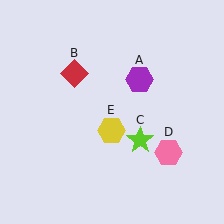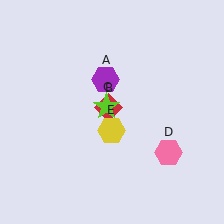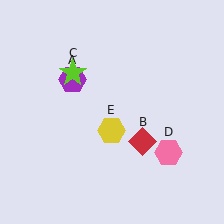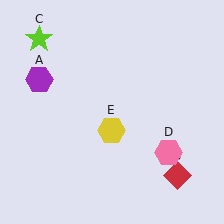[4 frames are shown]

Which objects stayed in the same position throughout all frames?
Pink hexagon (object D) and yellow hexagon (object E) remained stationary.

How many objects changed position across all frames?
3 objects changed position: purple hexagon (object A), red diamond (object B), lime star (object C).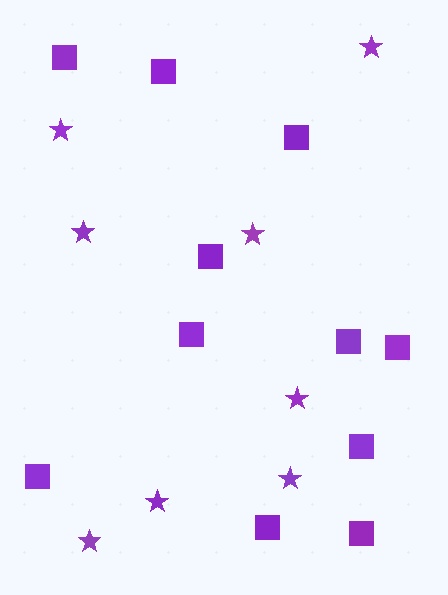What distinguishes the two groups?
There are 2 groups: one group of stars (8) and one group of squares (11).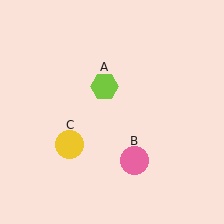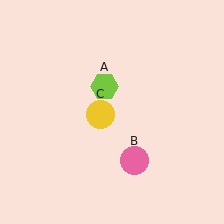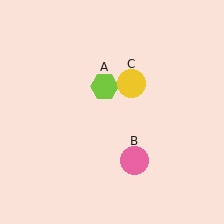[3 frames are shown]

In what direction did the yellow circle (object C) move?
The yellow circle (object C) moved up and to the right.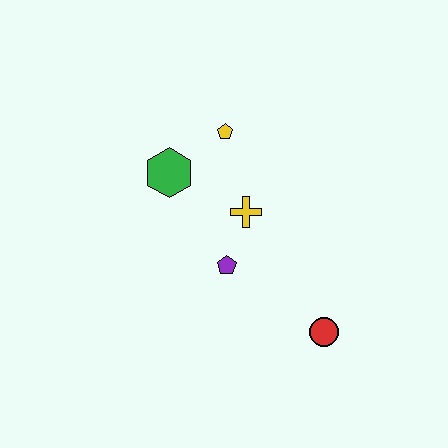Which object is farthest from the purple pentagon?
The yellow pentagon is farthest from the purple pentagon.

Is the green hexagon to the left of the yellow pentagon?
Yes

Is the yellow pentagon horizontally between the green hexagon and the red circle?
Yes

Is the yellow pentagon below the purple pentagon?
No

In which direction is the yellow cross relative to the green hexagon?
The yellow cross is to the right of the green hexagon.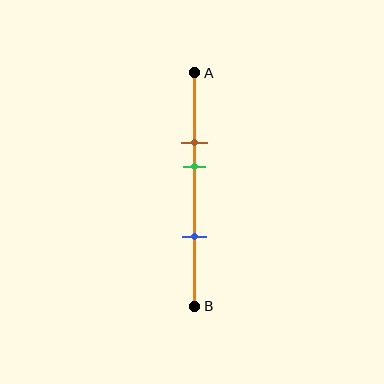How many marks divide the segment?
There are 3 marks dividing the segment.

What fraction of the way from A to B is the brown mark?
The brown mark is approximately 30% (0.3) of the way from A to B.